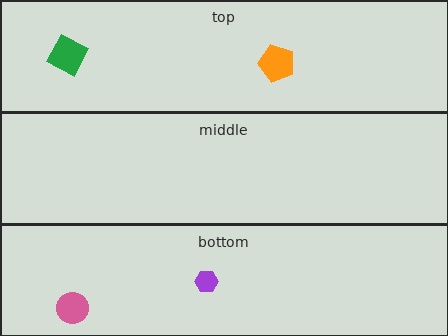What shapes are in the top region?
The orange pentagon, the green square.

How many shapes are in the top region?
2.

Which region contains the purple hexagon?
The bottom region.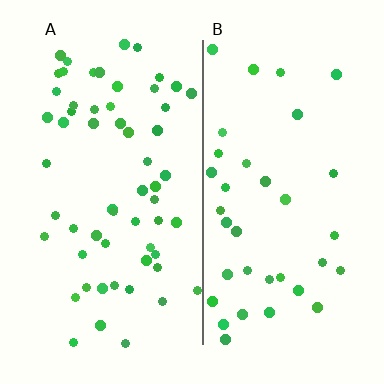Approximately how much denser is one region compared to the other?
Approximately 1.6× — region A over region B.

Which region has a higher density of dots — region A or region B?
A (the left).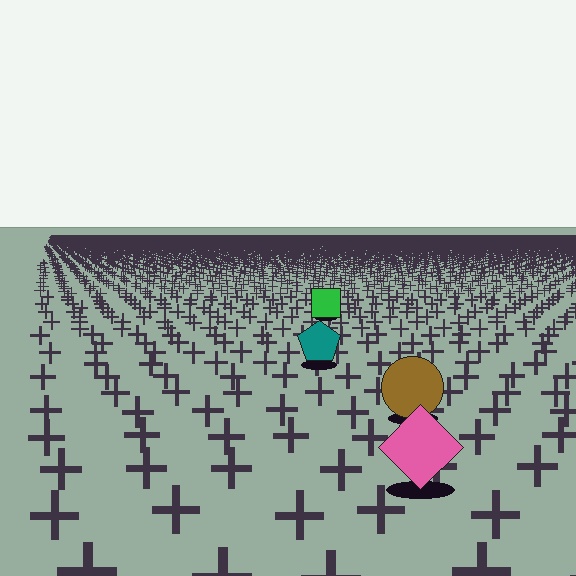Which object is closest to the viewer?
The pink diamond is closest. The texture marks near it are larger and more spread out.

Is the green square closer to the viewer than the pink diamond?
No. The pink diamond is closer — you can tell from the texture gradient: the ground texture is coarser near it.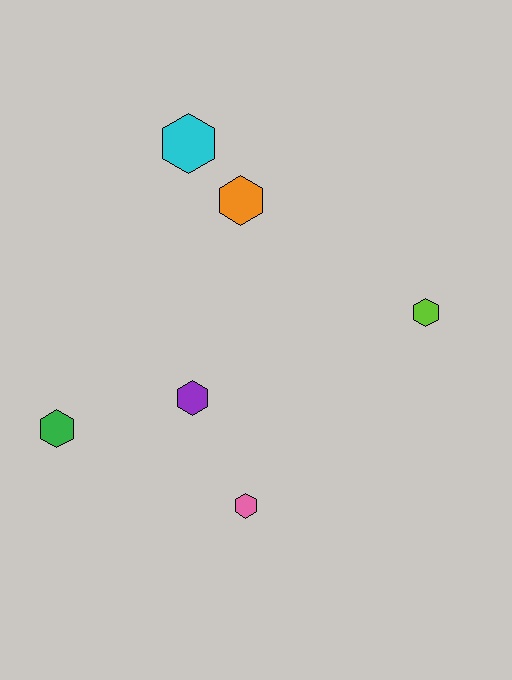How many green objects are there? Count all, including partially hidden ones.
There is 1 green object.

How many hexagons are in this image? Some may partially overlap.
There are 6 hexagons.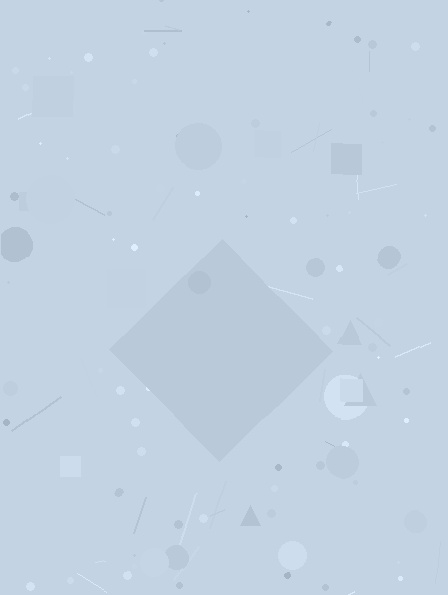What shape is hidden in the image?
A diamond is hidden in the image.